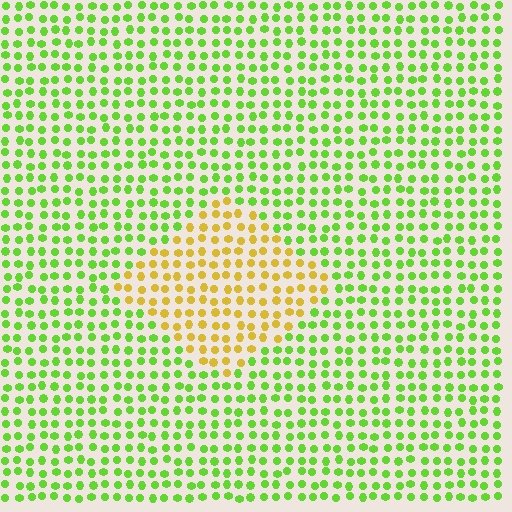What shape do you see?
I see a diamond.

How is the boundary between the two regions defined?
The boundary is defined purely by a slight shift in hue (about 53 degrees). Spacing, size, and orientation are identical on both sides.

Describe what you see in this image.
The image is filled with small lime elements in a uniform arrangement. A diamond-shaped region is visible where the elements are tinted to a slightly different hue, forming a subtle color boundary.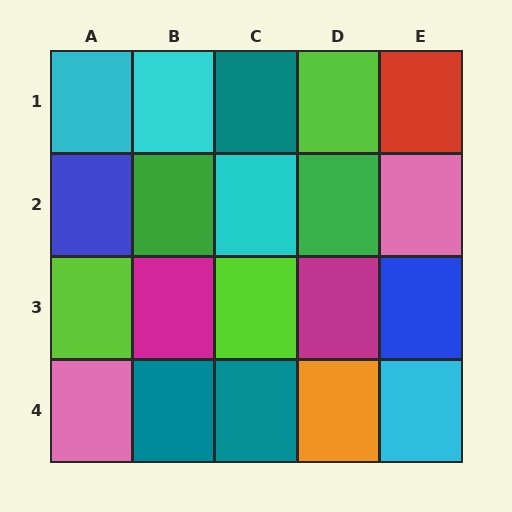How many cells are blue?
2 cells are blue.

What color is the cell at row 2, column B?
Green.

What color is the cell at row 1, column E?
Red.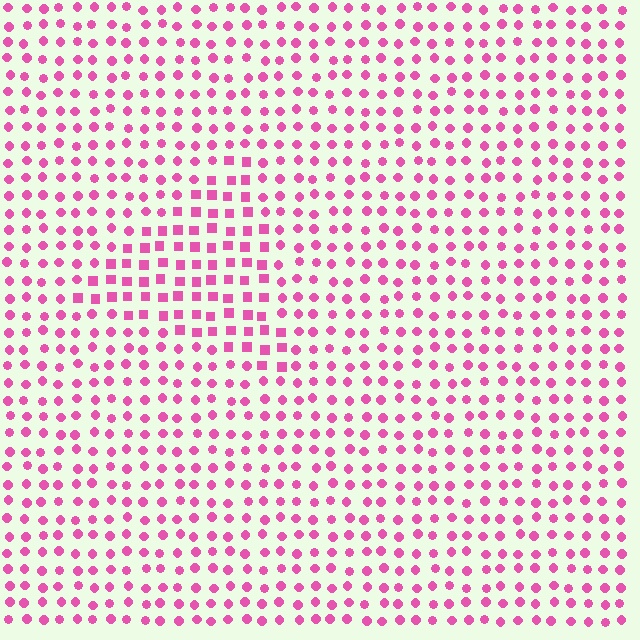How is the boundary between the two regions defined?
The boundary is defined by a change in element shape: squares inside vs. circles outside. All elements share the same color and spacing.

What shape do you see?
I see a triangle.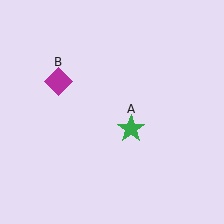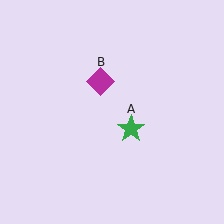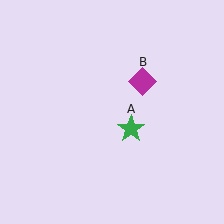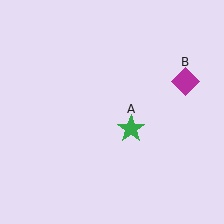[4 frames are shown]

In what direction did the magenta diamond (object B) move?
The magenta diamond (object B) moved right.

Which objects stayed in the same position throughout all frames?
Green star (object A) remained stationary.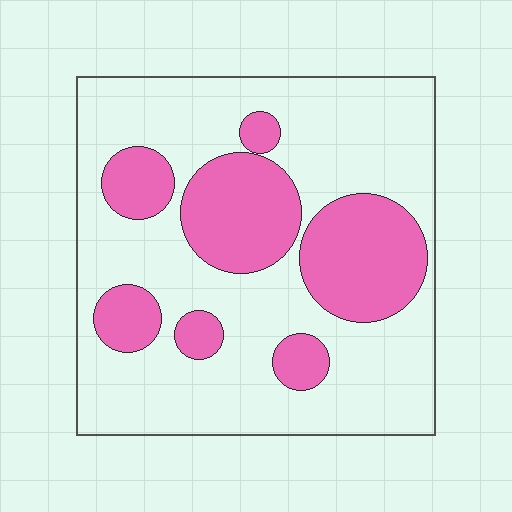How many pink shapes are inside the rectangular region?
7.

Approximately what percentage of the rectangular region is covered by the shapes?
Approximately 30%.